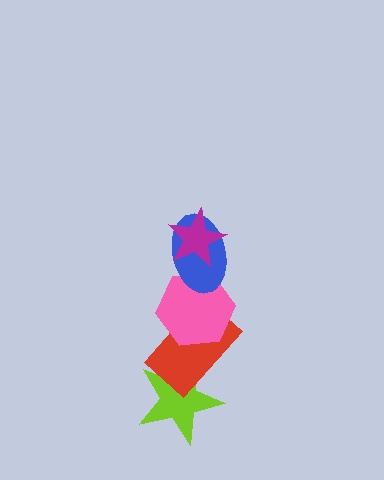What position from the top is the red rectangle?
The red rectangle is 4th from the top.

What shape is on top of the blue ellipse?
The magenta star is on top of the blue ellipse.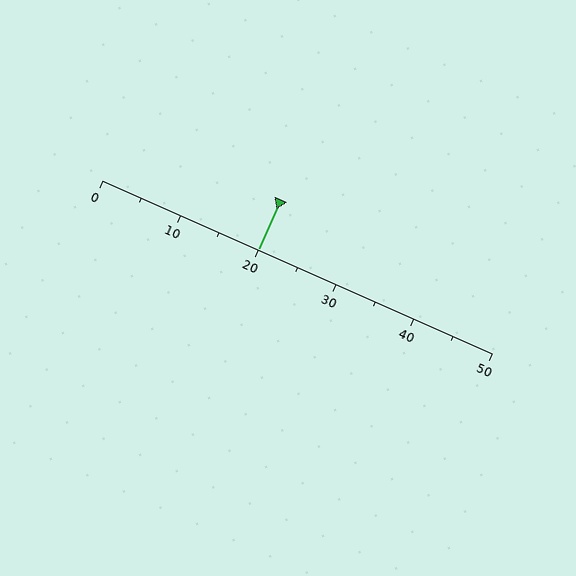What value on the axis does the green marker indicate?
The marker indicates approximately 20.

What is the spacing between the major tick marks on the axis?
The major ticks are spaced 10 apart.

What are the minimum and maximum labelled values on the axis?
The axis runs from 0 to 50.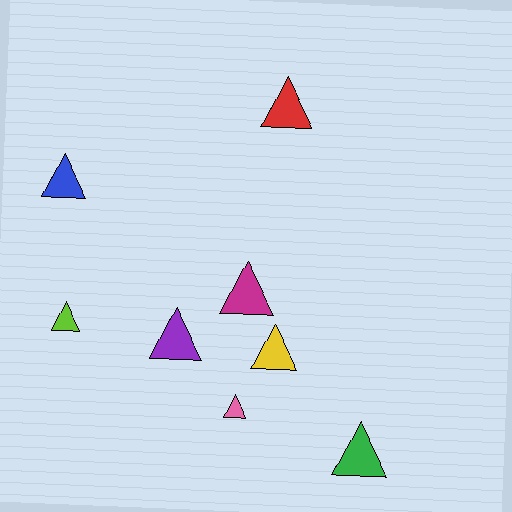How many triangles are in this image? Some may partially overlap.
There are 8 triangles.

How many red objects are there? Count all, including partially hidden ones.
There is 1 red object.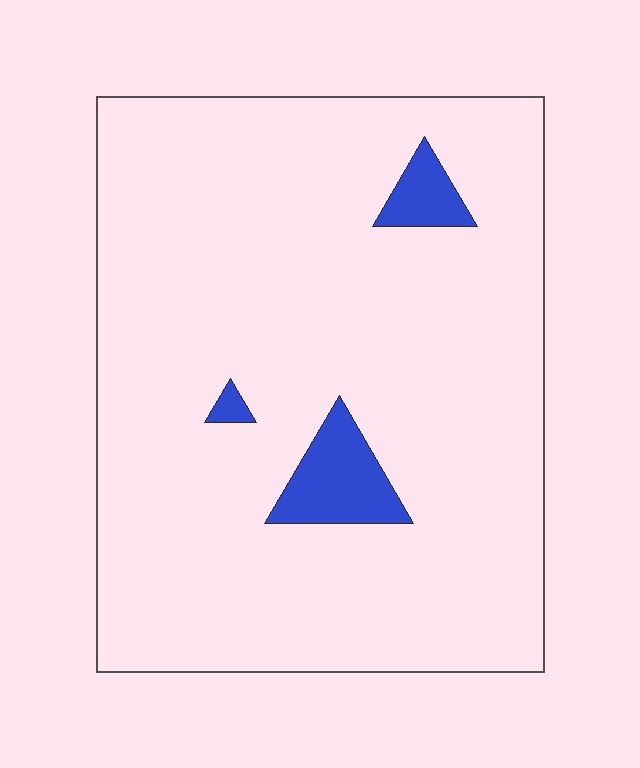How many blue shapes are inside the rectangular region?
3.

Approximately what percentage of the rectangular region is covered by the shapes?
Approximately 5%.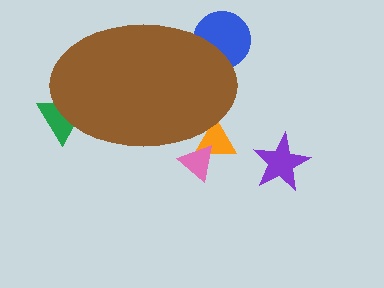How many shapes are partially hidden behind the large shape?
5 shapes are partially hidden.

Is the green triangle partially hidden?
Yes, the green triangle is partially hidden behind the brown ellipse.